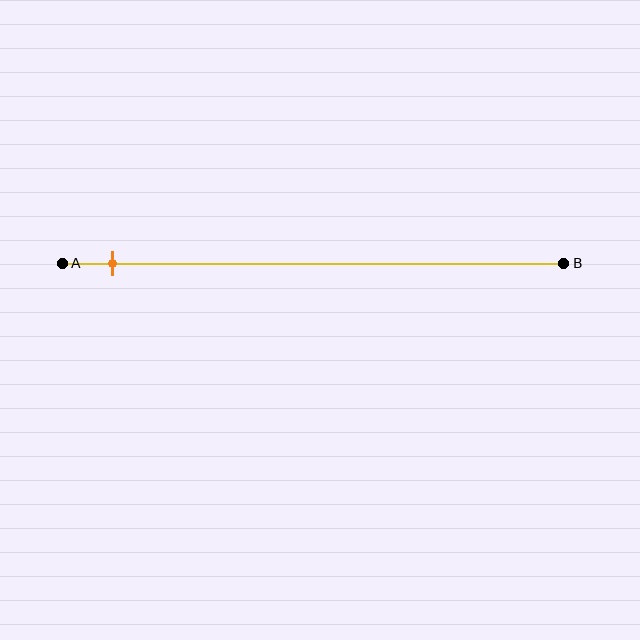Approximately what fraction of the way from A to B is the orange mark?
The orange mark is approximately 10% of the way from A to B.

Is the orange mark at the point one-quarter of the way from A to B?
No, the mark is at about 10% from A, not at the 25% one-quarter point.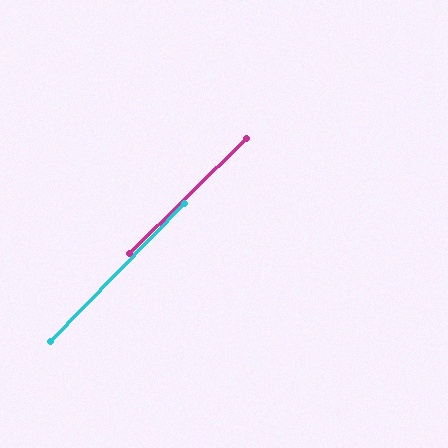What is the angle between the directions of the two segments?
Approximately 1 degree.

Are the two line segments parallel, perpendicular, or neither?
Parallel — their directions differ by only 1.1°.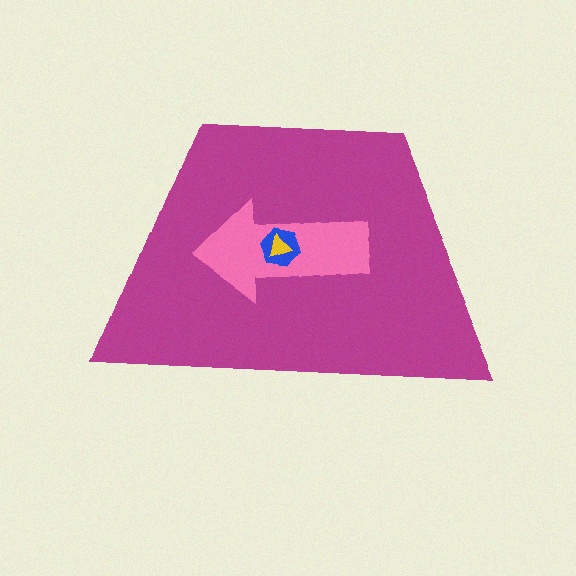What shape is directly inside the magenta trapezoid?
The pink arrow.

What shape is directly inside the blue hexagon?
The yellow triangle.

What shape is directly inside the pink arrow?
The blue hexagon.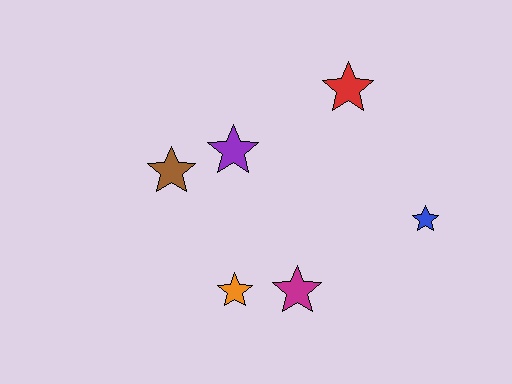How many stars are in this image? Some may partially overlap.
There are 6 stars.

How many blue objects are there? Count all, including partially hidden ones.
There is 1 blue object.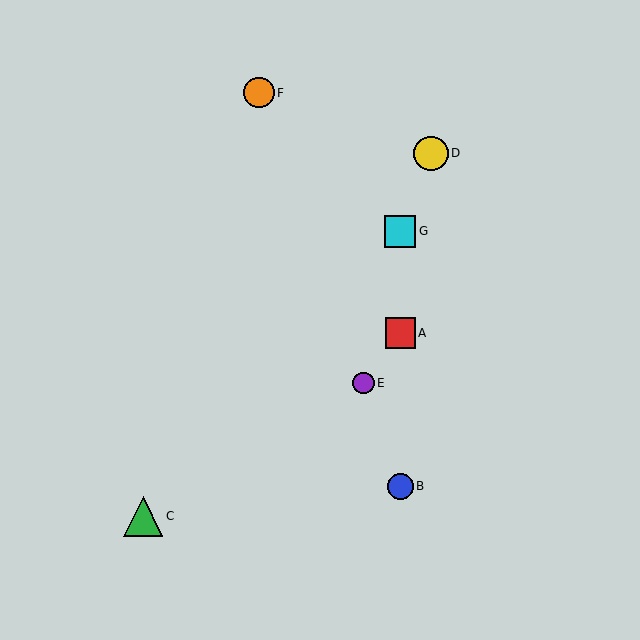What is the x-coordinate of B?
Object B is at x≈400.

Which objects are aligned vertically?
Objects A, B, G are aligned vertically.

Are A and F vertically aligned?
No, A is at x≈400 and F is at x≈259.